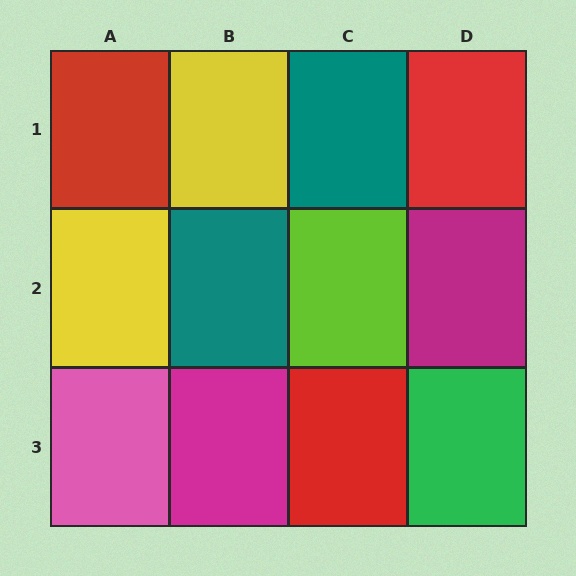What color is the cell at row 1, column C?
Teal.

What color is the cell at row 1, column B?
Yellow.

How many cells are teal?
2 cells are teal.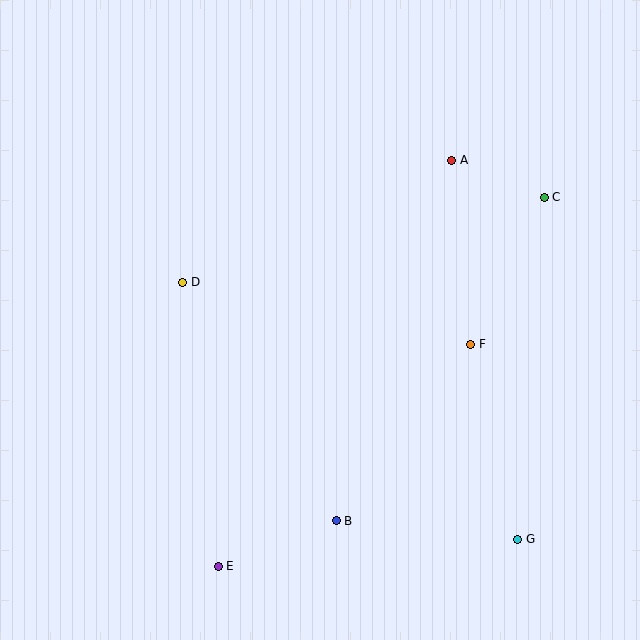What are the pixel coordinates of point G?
Point G is at (518, 539).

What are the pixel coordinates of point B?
Point B is at (336, 521).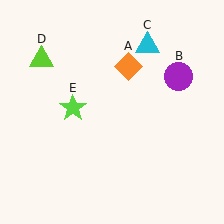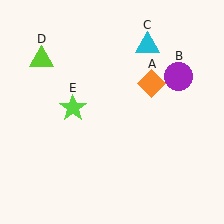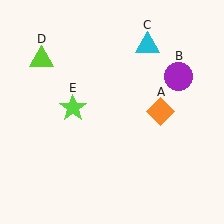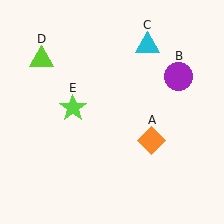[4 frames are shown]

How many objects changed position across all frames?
1 object changed position: orange diamond (object A).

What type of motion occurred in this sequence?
The orange diamond (object A) rotated clockwise around the center of the scene.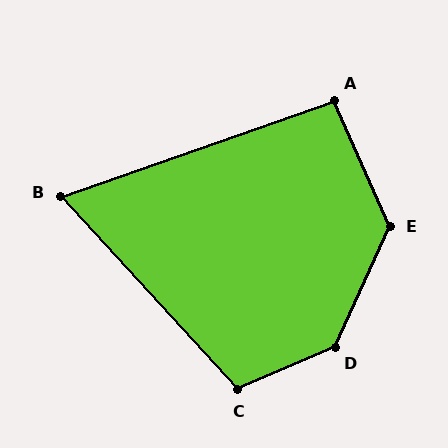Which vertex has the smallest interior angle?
B, at approximately 67 degrees.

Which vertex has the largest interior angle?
D, at approximately 138 degrees.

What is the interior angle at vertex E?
Approximately 132 degrees (obtuse).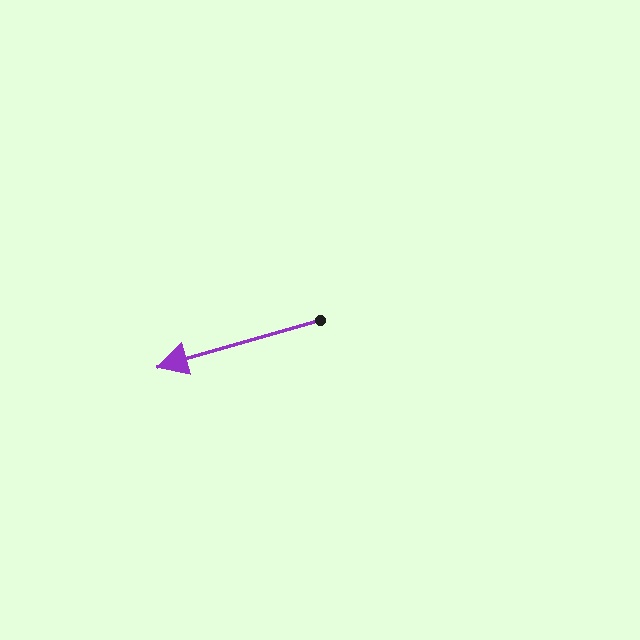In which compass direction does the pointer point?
West.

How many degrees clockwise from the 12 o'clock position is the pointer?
Approximately 254 degrees.